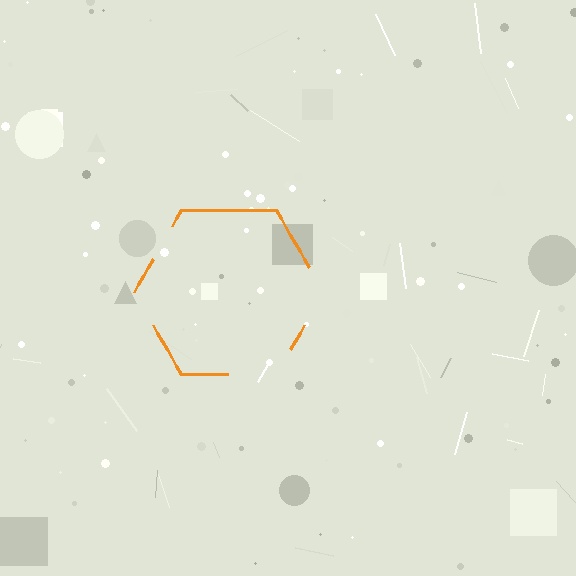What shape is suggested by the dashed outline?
The dashed outline suggests a hexagon.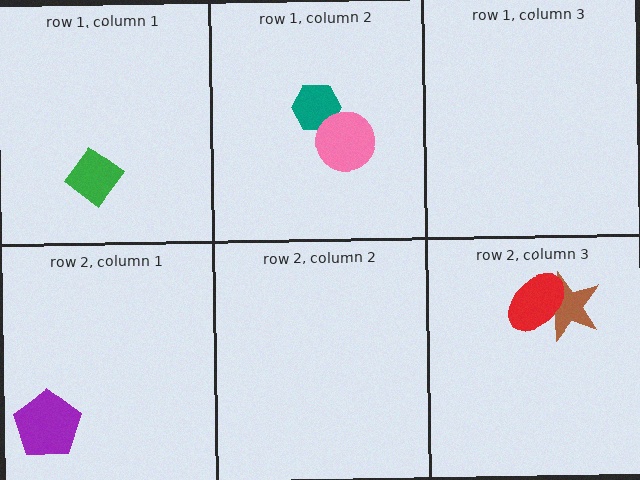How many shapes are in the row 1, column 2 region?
2.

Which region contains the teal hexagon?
The row 1, column 2 region.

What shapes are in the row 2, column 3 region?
The brown star, the red ellipse.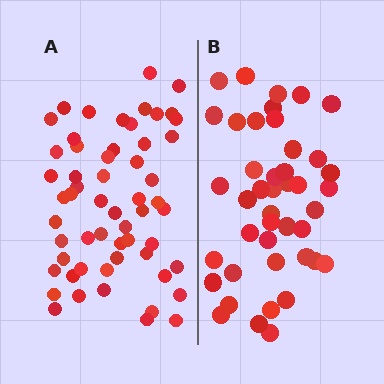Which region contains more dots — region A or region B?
Region A (the left region) has more dots.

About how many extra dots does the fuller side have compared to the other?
Region A has approximately 15 more dots than region B.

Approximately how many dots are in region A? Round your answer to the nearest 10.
About 60 dots. (The exact count is 57, which rounds to 60.)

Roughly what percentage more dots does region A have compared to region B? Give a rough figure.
About 35% more.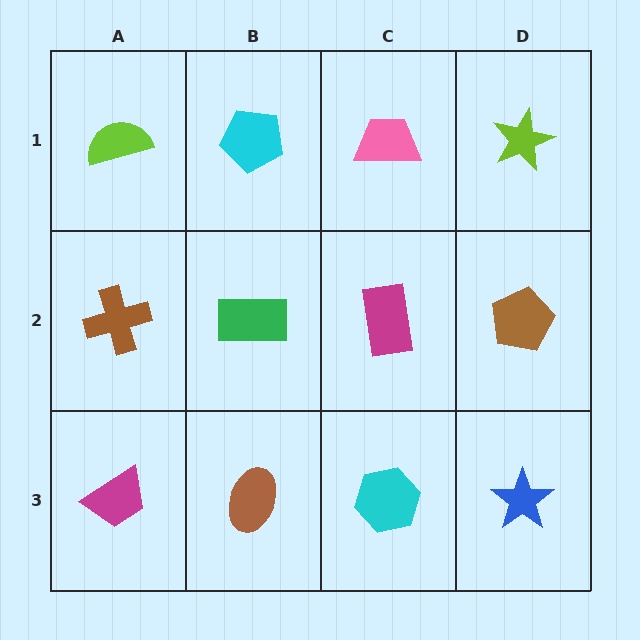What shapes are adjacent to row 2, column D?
A lime star (row 1, column D), a blue star (row 3, column D), a magenta rectangle (row 2, column C).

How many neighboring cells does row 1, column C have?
3.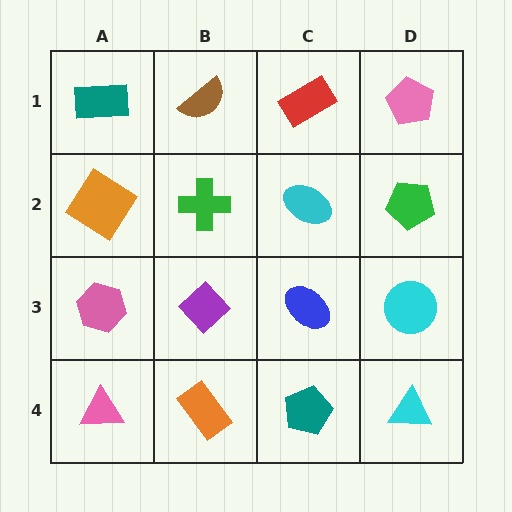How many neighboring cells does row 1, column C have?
3.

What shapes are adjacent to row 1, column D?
A green pentagon (row 2, column D), a red rectangle (row 1, column C).